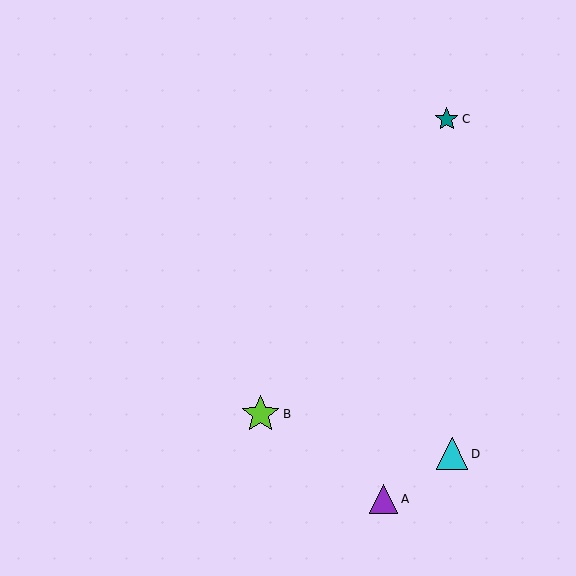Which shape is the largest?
The lime star (labeled B) is the largest.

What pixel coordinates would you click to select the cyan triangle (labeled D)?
Click at (452, 454) to select the cyan triangle D.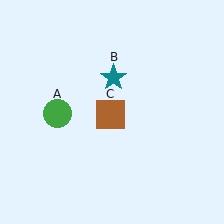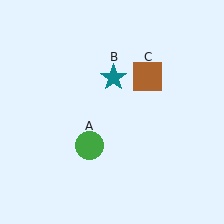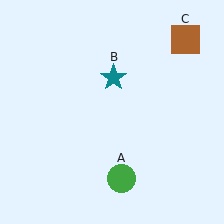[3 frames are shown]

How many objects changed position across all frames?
2 objects changed position: green circle (object A), brown square (object C).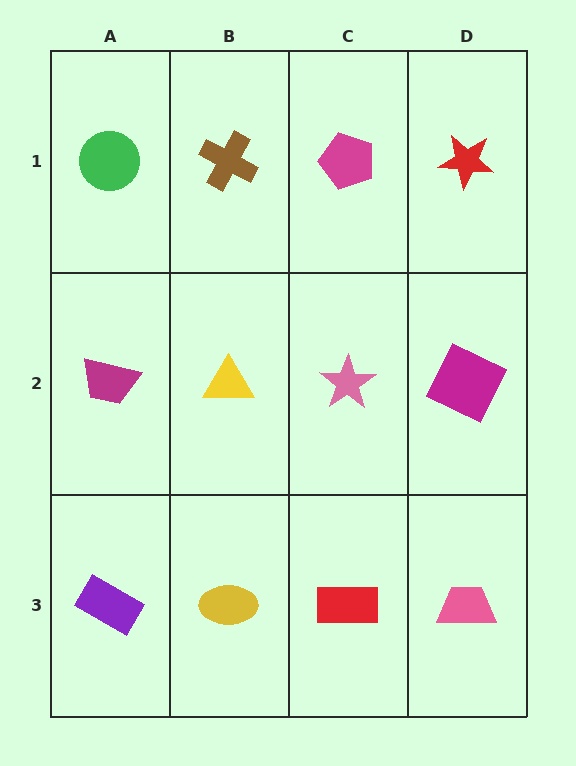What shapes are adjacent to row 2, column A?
A green circle (row 1, column A), a purple rectangle (row 3, column A), a yellow triangle (row 2, column B).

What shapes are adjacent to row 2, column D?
A red star (row 1, column D), a pink trapezoid (row 3, column D), a pink star (row 2, column C).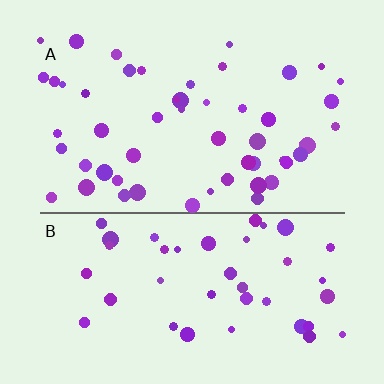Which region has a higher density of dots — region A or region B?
A (the top).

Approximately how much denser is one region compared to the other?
Approximately 1.2× — region A over region B.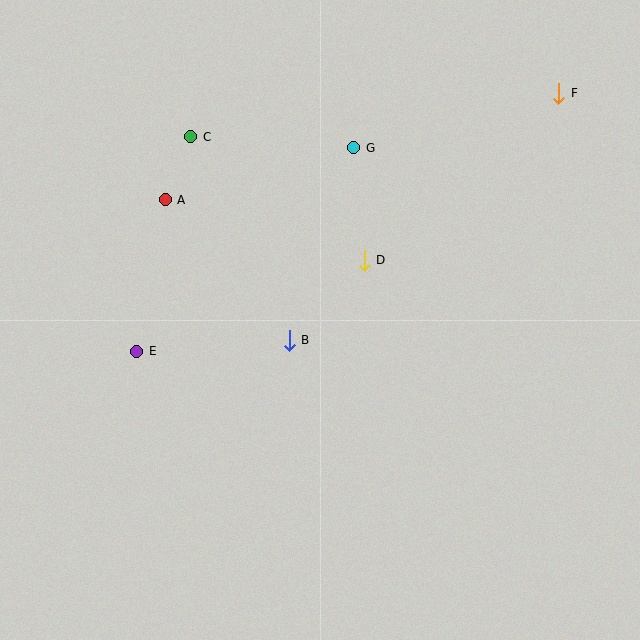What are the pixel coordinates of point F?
Point F is at (559, 93).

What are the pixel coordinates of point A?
Point A is at (165, 200).